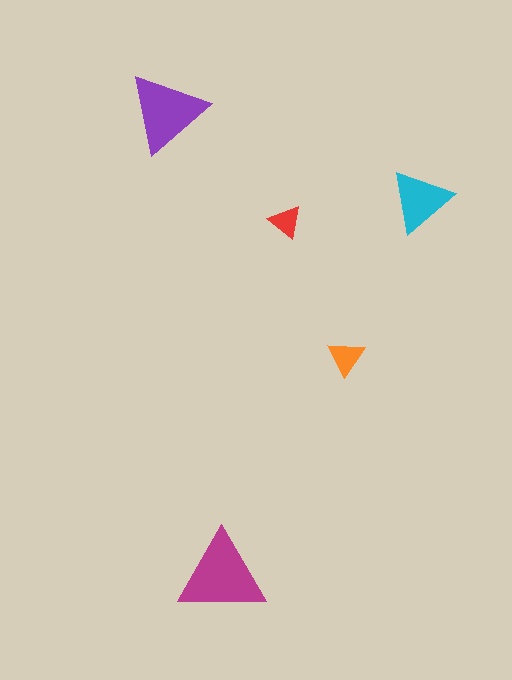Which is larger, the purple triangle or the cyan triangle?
The purple one.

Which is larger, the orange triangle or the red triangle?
The orange one.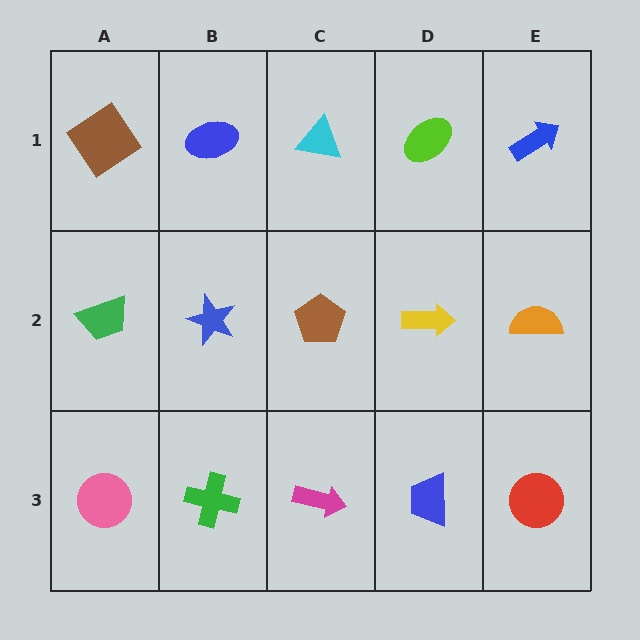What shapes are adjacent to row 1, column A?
A green trapezoid (row 2, column A), a blue ellipse (row 1, column B).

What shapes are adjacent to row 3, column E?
An orange semicircle (row 2, column E), a blue trapezoid (row 3, column D).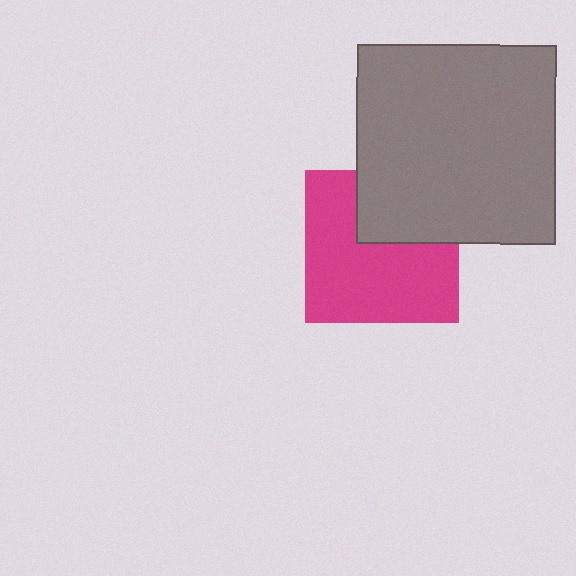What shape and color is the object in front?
The object in front is a gray square.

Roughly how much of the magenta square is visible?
Most of it is visible (roughly 68%).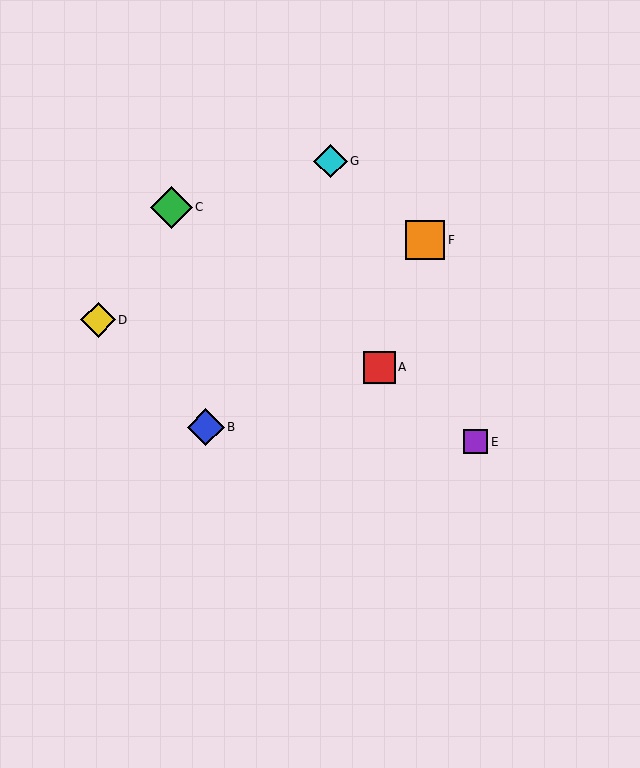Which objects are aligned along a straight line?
Objects A, C, E are aligned along a straight line.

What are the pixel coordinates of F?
Object F is at (425, 240).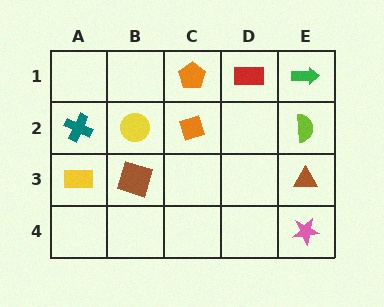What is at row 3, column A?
A yellow rectangle.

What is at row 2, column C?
An orange diamond.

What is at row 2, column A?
A teal cross.